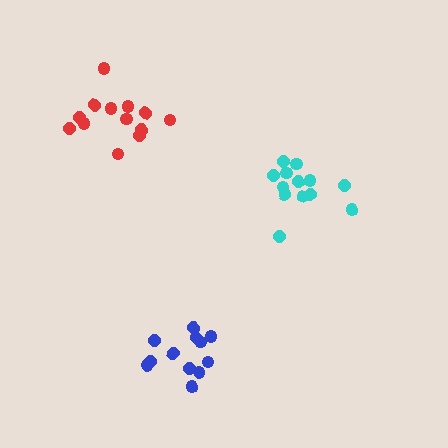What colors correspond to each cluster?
The clusters are colored: red, blue, cyan.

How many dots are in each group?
Group 1: 13 dots, Group 2: 12 dots, Group 3: 13 dots (38 total).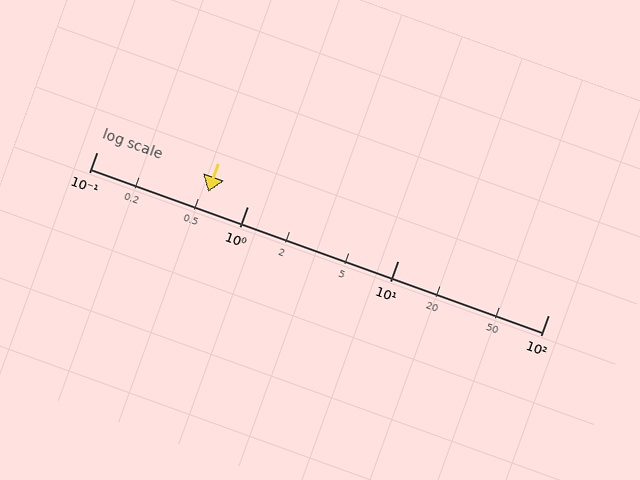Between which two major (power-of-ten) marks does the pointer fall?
The pointer is between 0.1 and 1.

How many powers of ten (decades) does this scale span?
The scale spans 3 decades, from 0.1 to 100.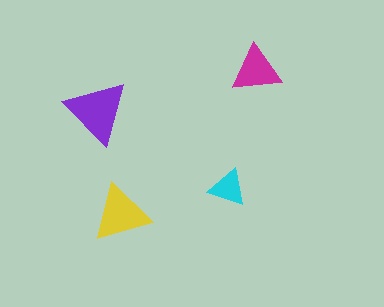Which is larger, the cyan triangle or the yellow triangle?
The yellow one.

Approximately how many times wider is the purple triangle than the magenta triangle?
About 1.5 times wider.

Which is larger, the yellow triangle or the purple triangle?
The purple one.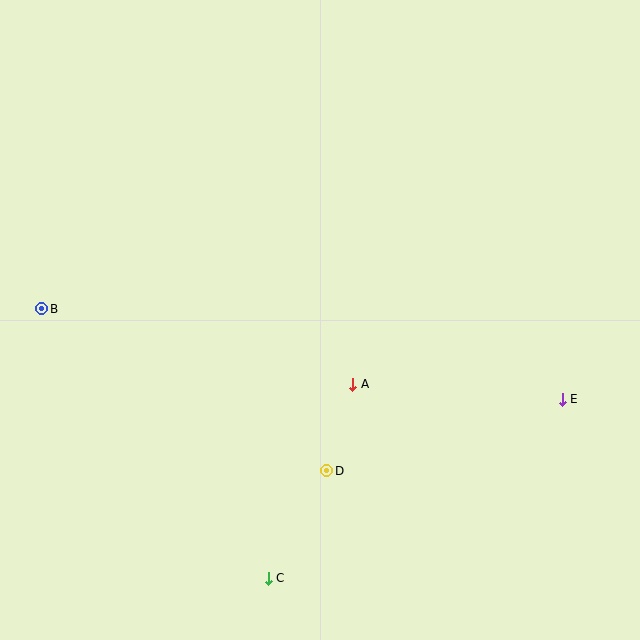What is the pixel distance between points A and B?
The distance between A and B is 320 pixels.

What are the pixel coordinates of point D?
Point D is at (327, 471).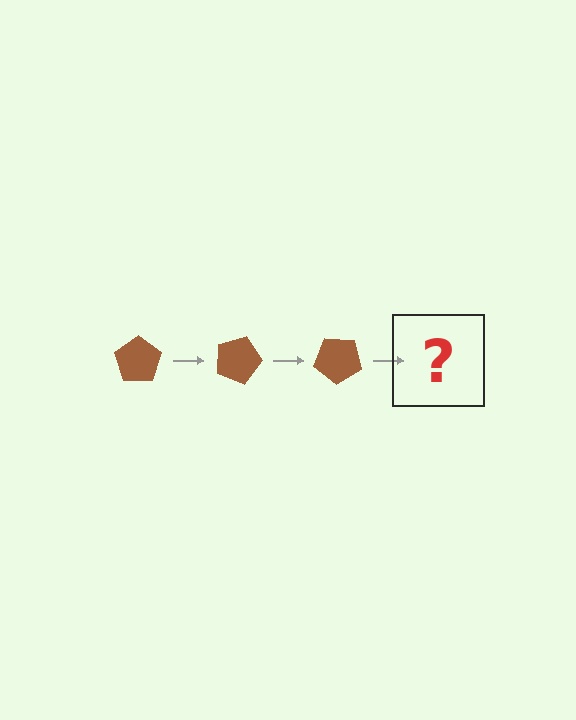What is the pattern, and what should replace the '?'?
The pattern is that the pentagon rotates 20 degrees each step. The '?' should be a brown pentagon rotated 60 degrees.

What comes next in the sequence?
The next element should be a brown pentagon rotated 60 degrees.